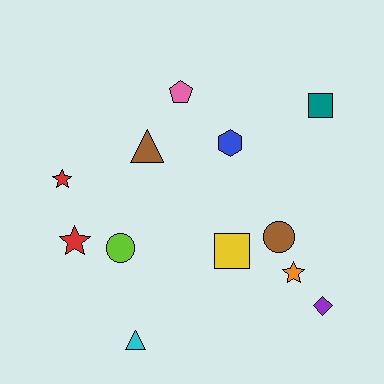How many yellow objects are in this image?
There is 1 yellow object.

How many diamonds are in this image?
There is 1 diamond.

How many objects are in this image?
There are 12 objects.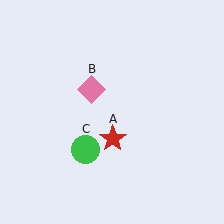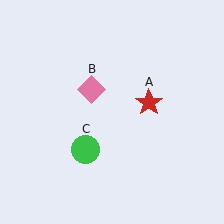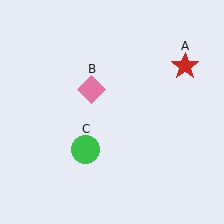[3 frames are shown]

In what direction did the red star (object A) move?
The red star (object A) moved up and to the right.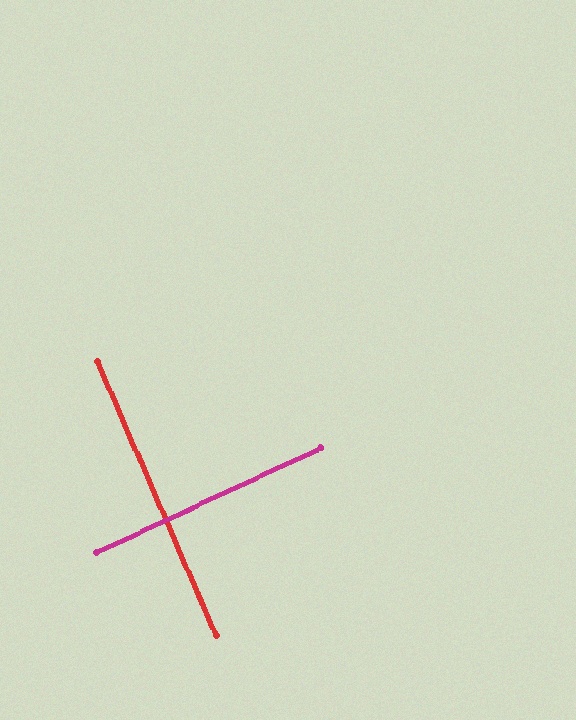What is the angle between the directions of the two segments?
Approximately 88 degrees.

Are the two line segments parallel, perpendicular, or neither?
Perpendicular — they meet at approximately 88°.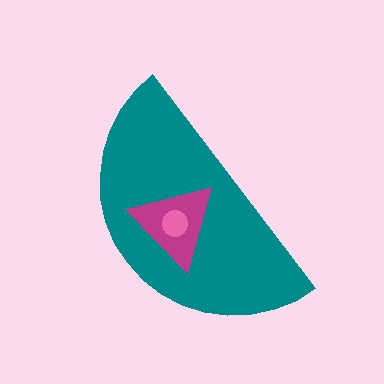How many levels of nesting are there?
3.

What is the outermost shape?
The teal semicircle.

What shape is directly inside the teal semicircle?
The magenta triangle.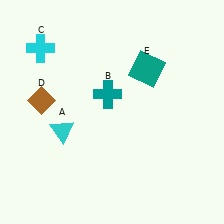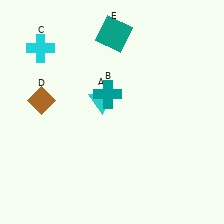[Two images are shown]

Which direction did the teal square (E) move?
The teal square (E) moved up.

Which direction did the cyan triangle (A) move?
The cyan triangle (A) moved right.